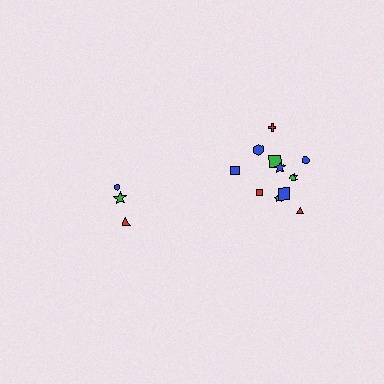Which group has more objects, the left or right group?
The right group.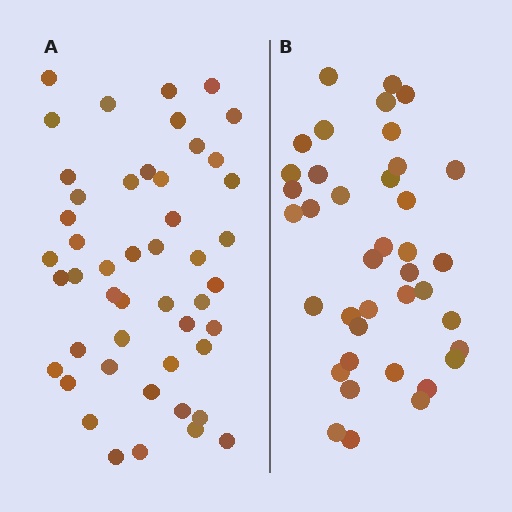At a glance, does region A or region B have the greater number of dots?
Region A (the left region) has more dots.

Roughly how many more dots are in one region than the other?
Region A has roughly 8 or so more dots than region B.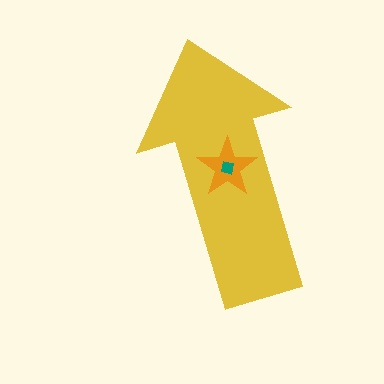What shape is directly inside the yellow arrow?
The orange star.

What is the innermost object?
The teal square.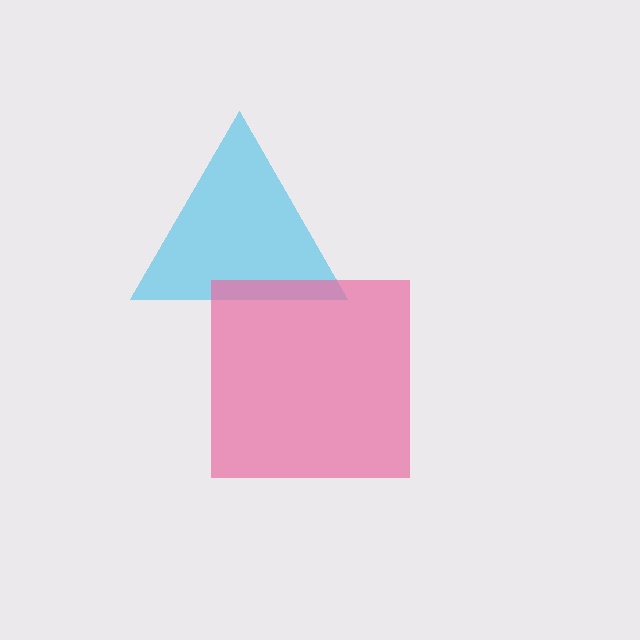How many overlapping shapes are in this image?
There are 2 overlapping shapes in the image.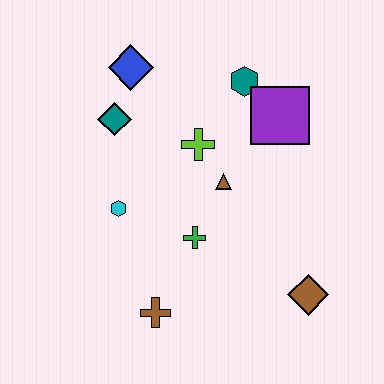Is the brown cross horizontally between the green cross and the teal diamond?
Yes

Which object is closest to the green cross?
The brown triangle is closest to the green cross.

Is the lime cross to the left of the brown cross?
No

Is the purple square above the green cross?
Yes